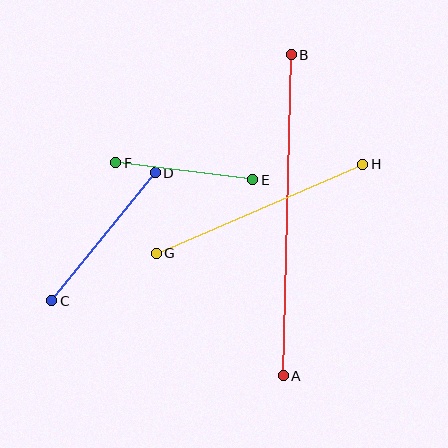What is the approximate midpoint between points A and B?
The midpoint is at approximately (287, 215) pixels.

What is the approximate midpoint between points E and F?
The midpoint is at approximately (184, 171) pixels.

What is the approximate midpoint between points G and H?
The midpoint is at approximately (260, 209) pixels.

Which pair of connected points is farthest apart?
Points A and B are farthest apart.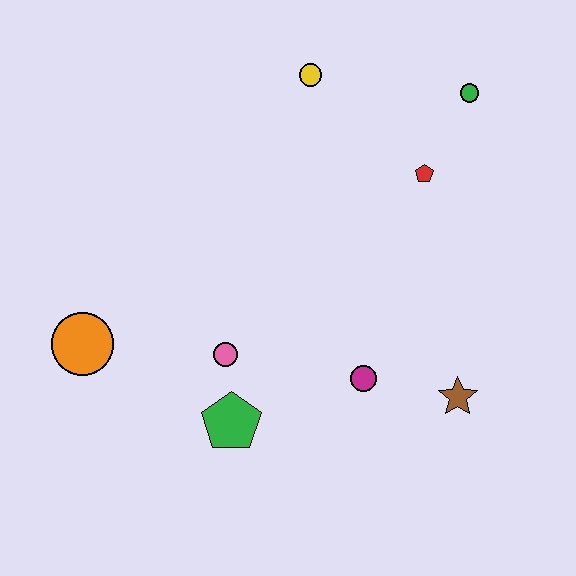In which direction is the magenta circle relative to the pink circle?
The magenta circle is to the right of the pink circle.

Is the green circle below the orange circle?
No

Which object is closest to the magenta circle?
The brown star is closest to the magenta circle.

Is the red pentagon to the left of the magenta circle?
No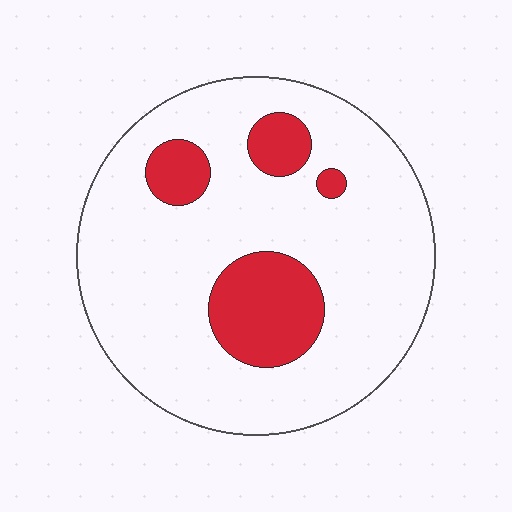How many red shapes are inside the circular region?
4.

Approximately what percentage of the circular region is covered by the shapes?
Approximately 20%.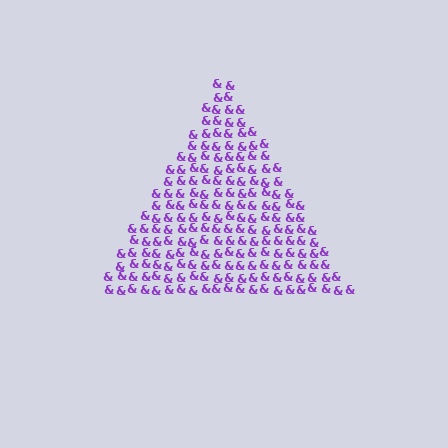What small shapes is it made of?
It is made of small ampersands.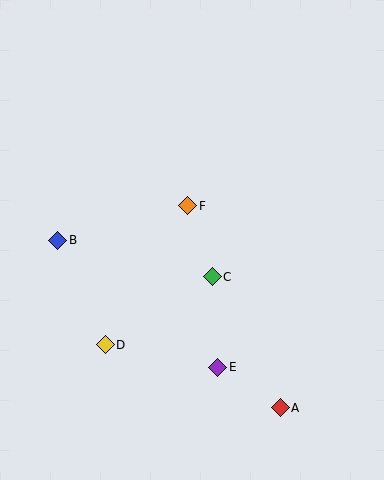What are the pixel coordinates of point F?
Point F is at (188, 206).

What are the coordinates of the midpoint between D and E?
The midpoint between D and E is at (162, 356).